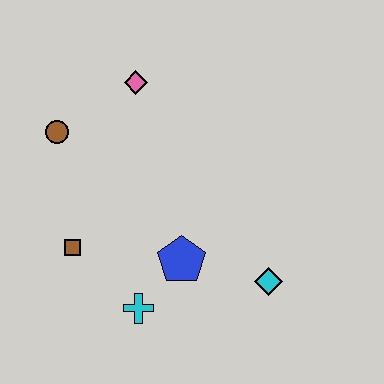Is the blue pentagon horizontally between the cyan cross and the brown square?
No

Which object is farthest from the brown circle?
The cyan diamond is farthest from the brown circle.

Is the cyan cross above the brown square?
No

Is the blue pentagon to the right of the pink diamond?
Yes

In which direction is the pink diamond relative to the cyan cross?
The pink diamond is above the cyan cross.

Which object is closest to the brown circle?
The pink diamond is closest to the brown circle.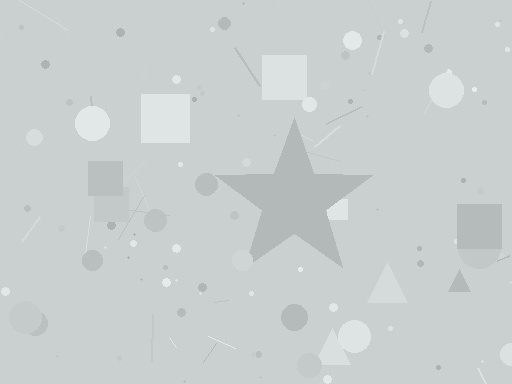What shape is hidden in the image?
A star is hidden in the image.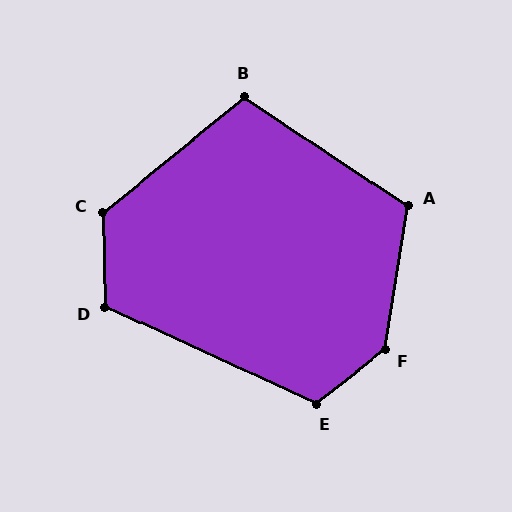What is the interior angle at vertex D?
Approximately 116 degrees (obtuse).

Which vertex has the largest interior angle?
F, at approximately 137 degrees.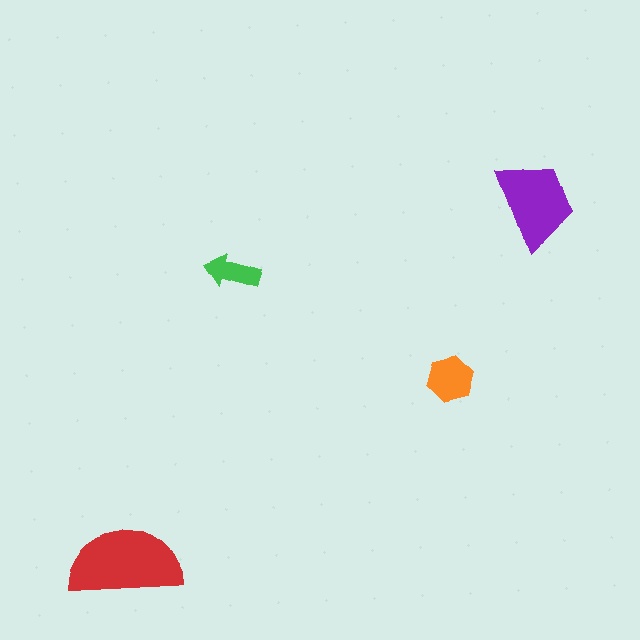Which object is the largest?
The red semicircle.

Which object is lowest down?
The red semicircle is bottommost.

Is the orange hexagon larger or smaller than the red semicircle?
Smaller.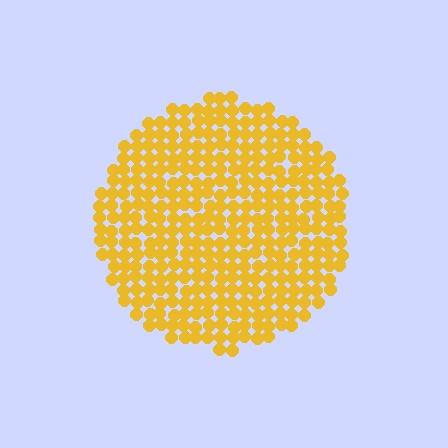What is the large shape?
The large shape is a circle.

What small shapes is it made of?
It is made of small circles.